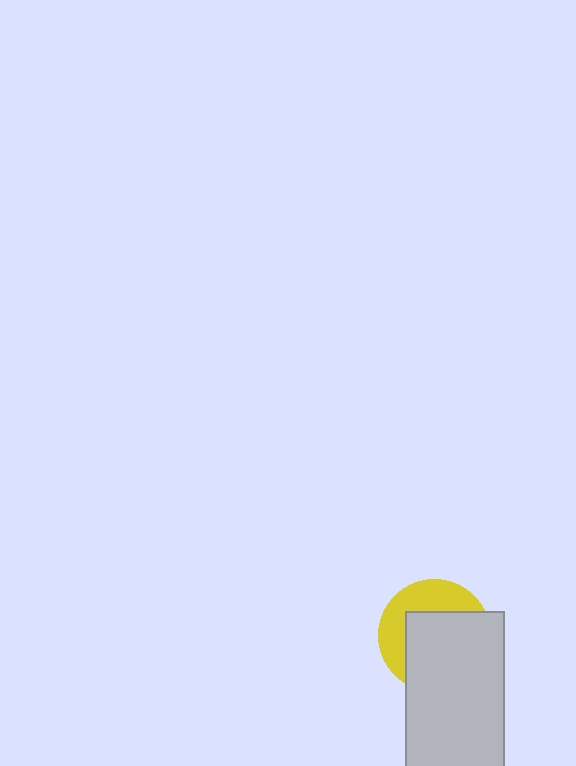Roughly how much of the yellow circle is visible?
A small part of it is visible (roughly 39%).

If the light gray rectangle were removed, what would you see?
You would see the complete yellow circle.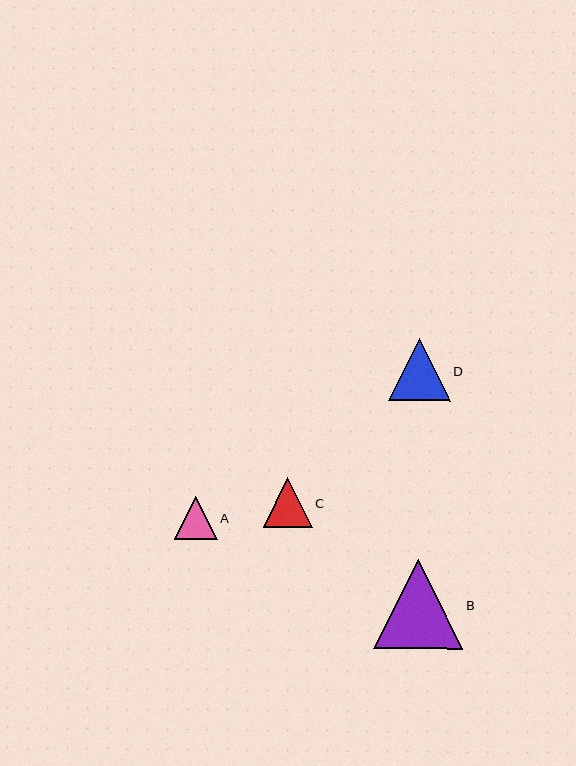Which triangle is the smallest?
Triangle A is the smallest with a size of approximately 43 pixels.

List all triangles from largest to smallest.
From largest to smallest: B, D, C, A.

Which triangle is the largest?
Triangle B is the largest with a size of approximately 89 pixels.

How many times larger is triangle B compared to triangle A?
Triangle B is approximately 2.1 times the size of triangle A.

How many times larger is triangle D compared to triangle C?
Triangle D is approximately 1.3 times the size of triangle C.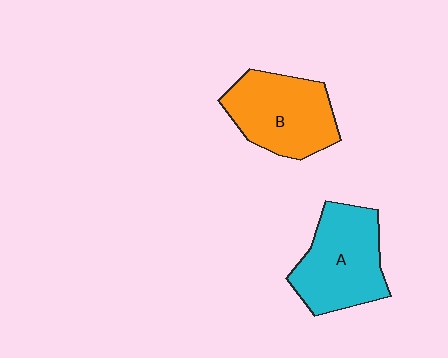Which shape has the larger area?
Shape A (cyan).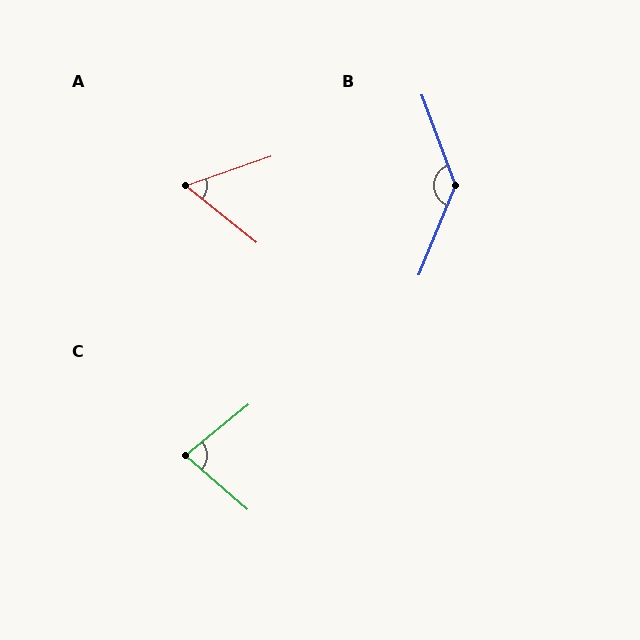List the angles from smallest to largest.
A (58°), C (80°), B (137°).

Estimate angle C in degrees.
Approximately 80 degrees.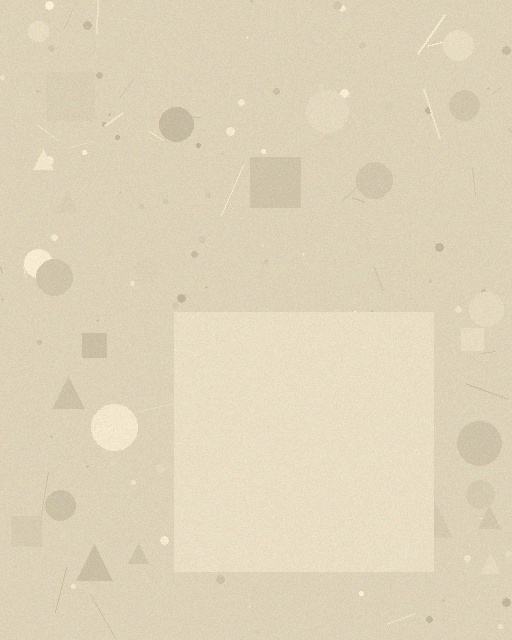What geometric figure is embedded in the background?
A square is embedded in the background.